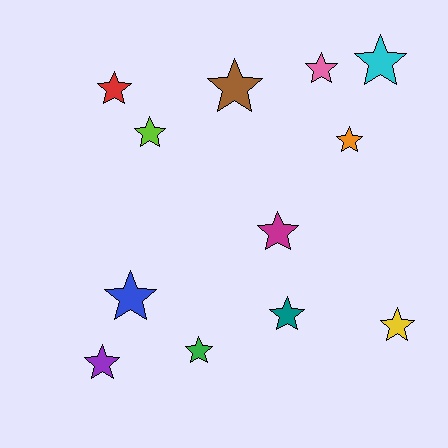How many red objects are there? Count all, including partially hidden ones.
There is 1 red object.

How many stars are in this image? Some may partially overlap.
There are 12 stars.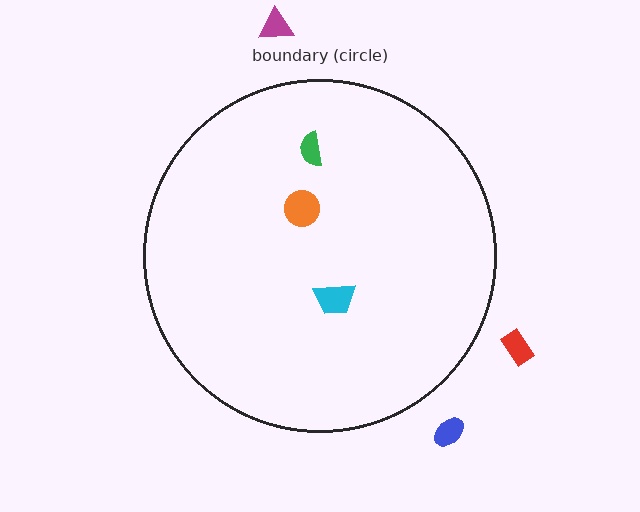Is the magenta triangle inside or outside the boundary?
Outside.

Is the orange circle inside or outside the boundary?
Inside.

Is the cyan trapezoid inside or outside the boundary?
Inside.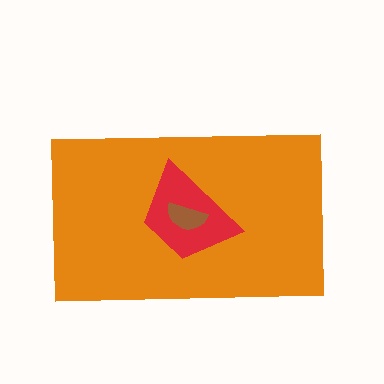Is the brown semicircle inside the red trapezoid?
Yes.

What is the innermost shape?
The brown semicircle.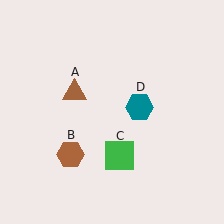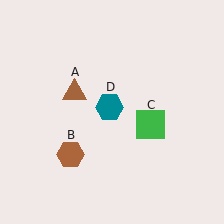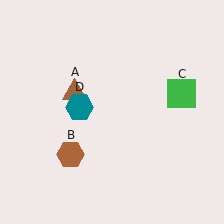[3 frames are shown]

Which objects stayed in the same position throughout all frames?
Brown triangle (object A) and brown hexagon (object B) remained stationary.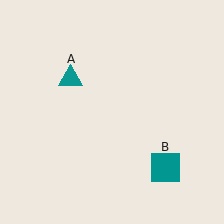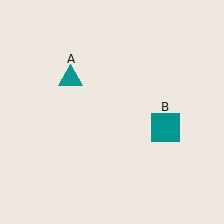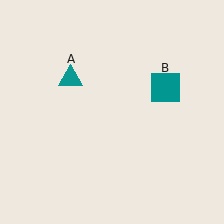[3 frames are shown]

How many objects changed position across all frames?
1 object changed position: teal square (object B).